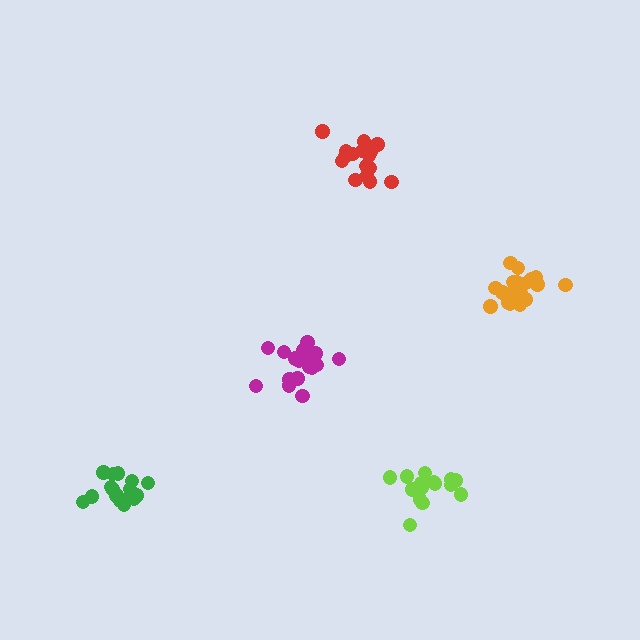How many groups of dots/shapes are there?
There are 5 groups.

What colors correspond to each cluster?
The clusters are colored: lime, magenta, orange, red, green.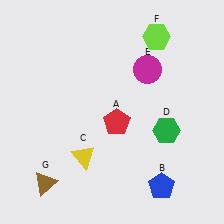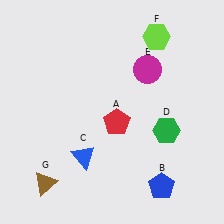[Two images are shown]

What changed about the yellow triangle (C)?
In Image 1, C is yellow. In Image 2, it changed to blue.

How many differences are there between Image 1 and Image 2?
There is 1 difference between the two images.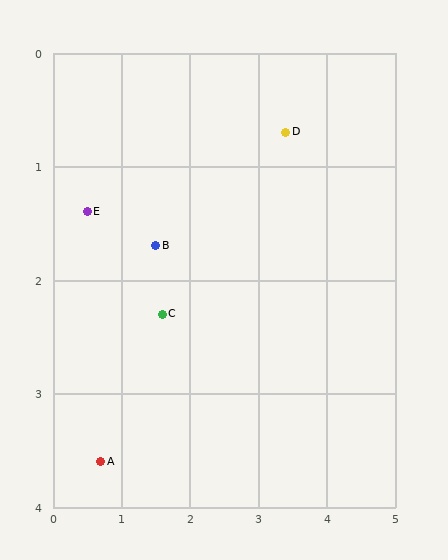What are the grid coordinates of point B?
Point B is at approximately (1.5, 1.7).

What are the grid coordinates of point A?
Point A is at approximately (0.7, 3.6).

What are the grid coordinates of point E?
Point E is at approximately (0.5, 1.4).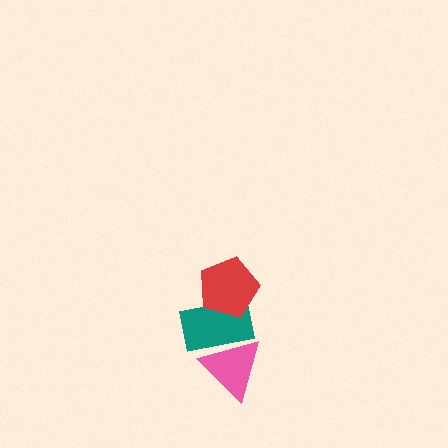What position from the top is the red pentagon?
The red pentagon is 1st from the top.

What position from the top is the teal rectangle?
The teal rectangle is 2nd from the top.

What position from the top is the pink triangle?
The pink triangle is 3rd from the top.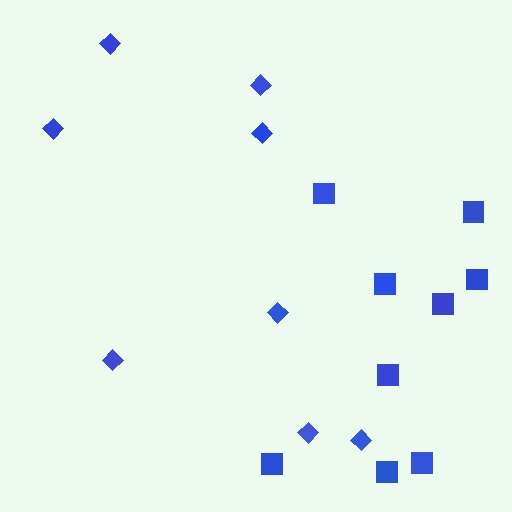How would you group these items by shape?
There are 2 groups: one group of squares (9) and one group of diamonds (8).